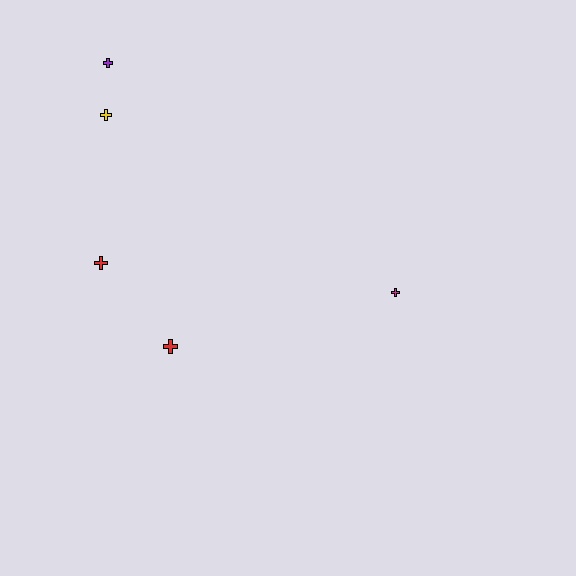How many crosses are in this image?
There are 5 crosses.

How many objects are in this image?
There are 5 objects.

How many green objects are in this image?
There are no green objects.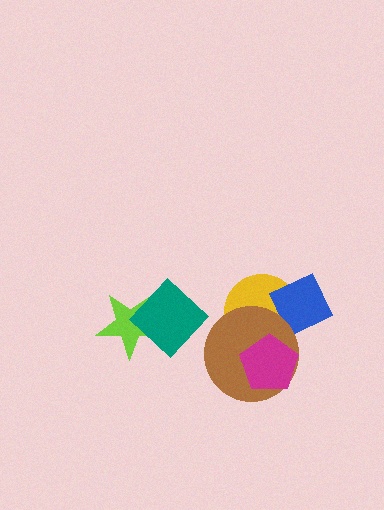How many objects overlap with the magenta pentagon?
2 objects overlap with the magenta pentagon.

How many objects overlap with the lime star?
1 object overlaps with the lime star.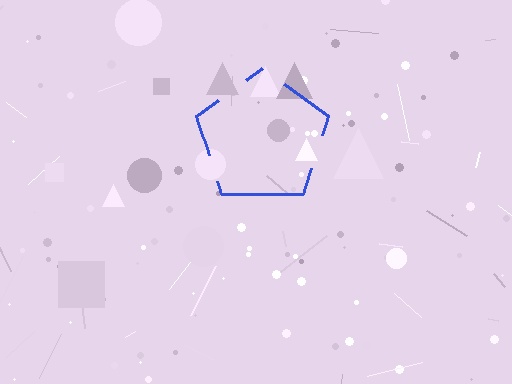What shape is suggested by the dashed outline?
The dashed outline suggests a pentagon.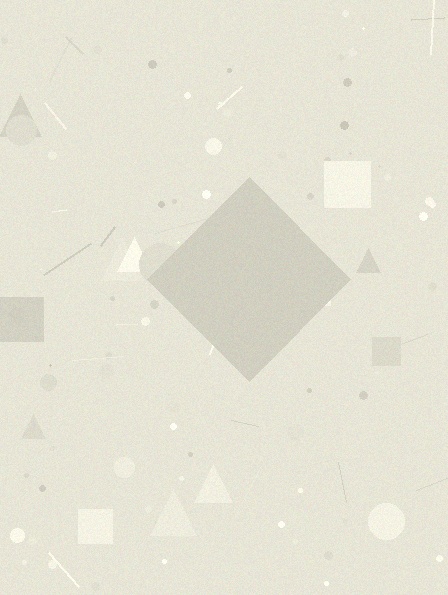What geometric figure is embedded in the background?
A diamond is embedded in the background.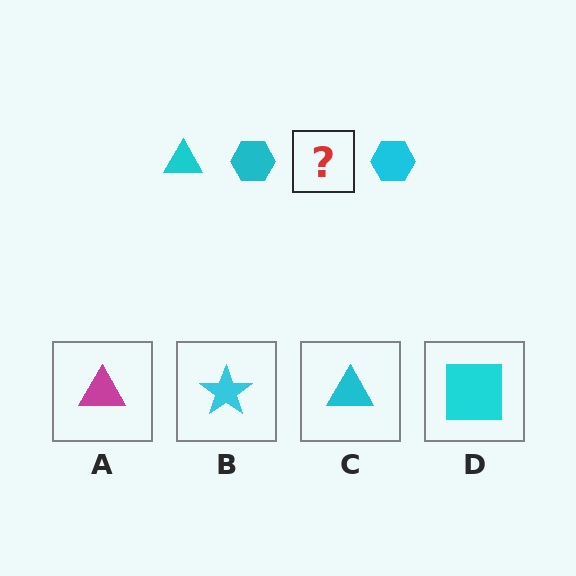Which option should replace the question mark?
Option C.